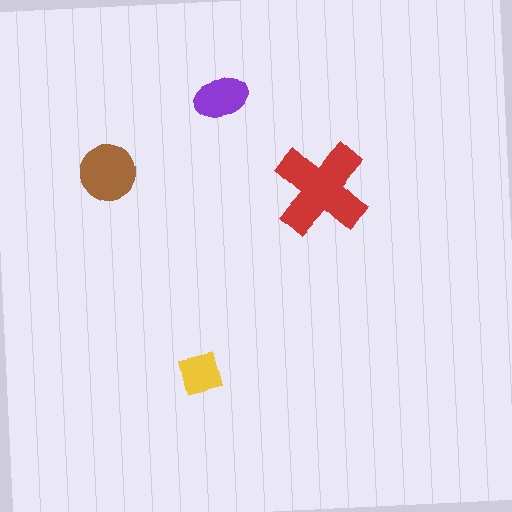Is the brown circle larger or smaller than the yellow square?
Larger.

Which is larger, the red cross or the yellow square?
The red cross.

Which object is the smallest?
The yellow square.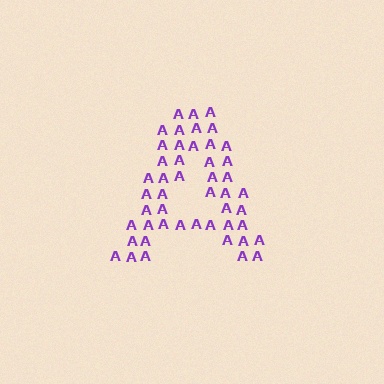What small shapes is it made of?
It is made of small letter A's.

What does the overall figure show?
The overall figure shows the letter A.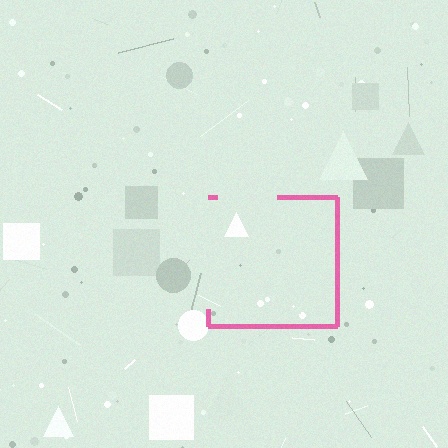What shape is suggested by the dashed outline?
The dashed outline suggests a square.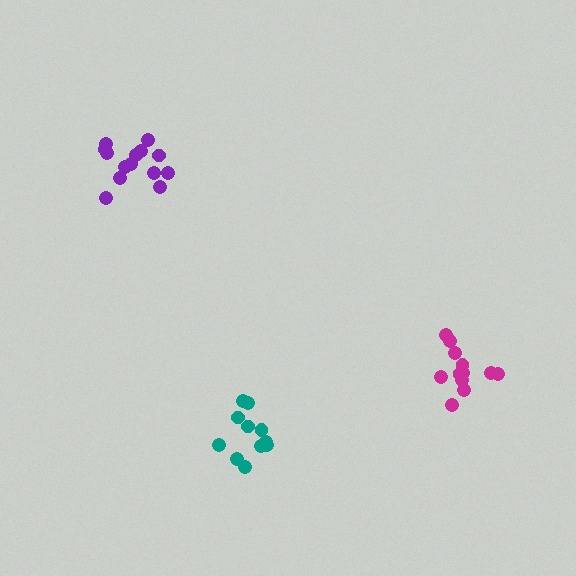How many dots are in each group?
Group 1: 12 dots, Group 2: 11 dots, Group 3: 14 dots (37 total).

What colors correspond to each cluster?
The clusters are colored: magenta, teal, purple.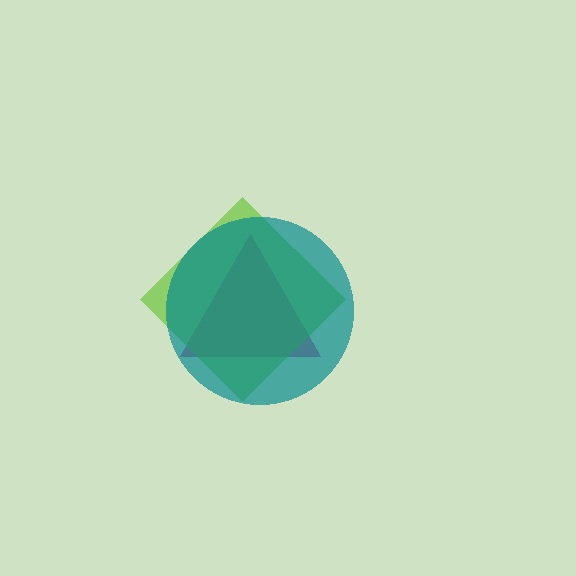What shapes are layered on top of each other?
The layered shapes are: a magenta triangle, a lime diamond, a teal circle.